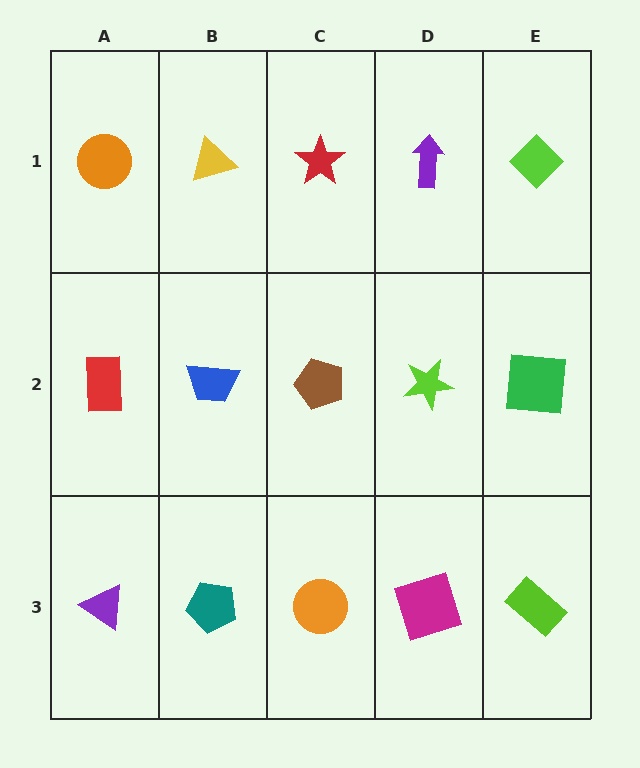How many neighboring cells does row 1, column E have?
2.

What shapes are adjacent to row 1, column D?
A lime star (row 2, column D), a red star (row 1, column C), a lime diamond (row 1, column E).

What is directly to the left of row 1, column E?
A purple arrow.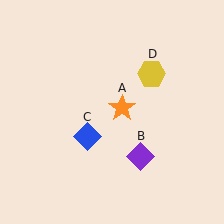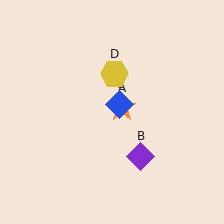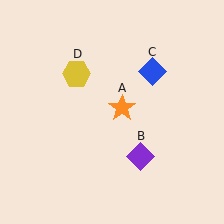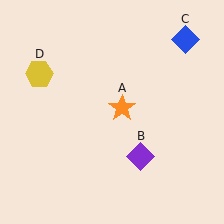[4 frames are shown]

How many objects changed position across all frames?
2 objects changed position: blue diamond (object C), yellow hexagon (object D).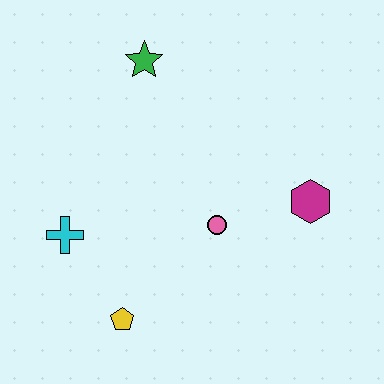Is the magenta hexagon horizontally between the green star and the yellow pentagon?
No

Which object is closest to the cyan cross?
The yellow pentagon is closest to the cyan cross.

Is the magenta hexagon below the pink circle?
No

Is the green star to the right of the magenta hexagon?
No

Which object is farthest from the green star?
The yellow pentagon is farthest from the green star.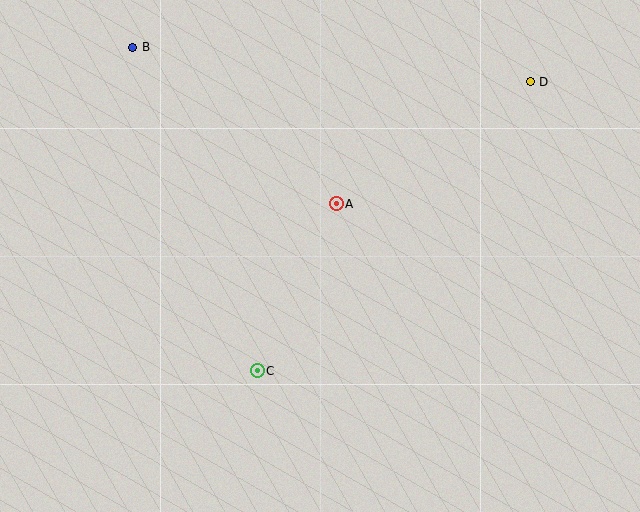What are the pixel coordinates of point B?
Point B is at (132, 47).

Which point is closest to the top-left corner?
Point B is closest to the top-left corner.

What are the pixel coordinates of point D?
Point D is at (530, 82).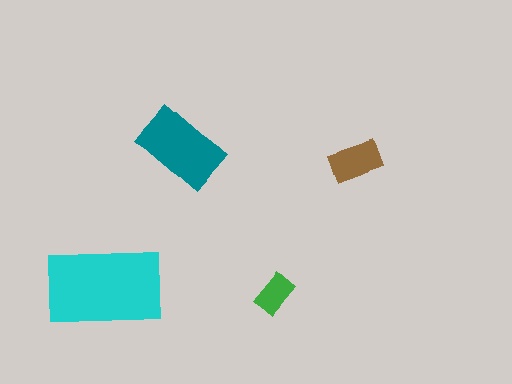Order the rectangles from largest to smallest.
the cyan one, the teal one, the brown one, the green one.